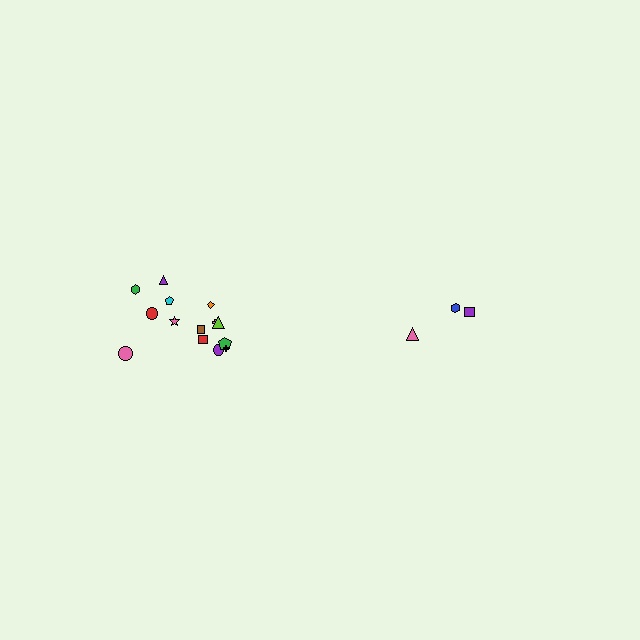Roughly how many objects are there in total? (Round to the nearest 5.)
Roughly 20 objects in total.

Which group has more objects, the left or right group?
The left group.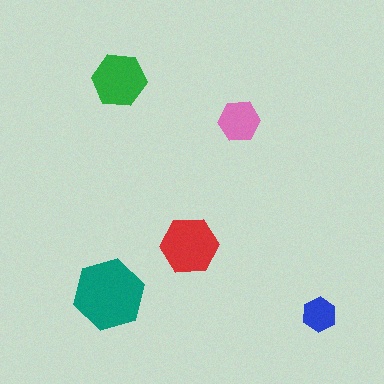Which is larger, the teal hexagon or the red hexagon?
The teal one.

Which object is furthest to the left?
The teal hexagon is leftmost.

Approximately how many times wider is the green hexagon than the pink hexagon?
About 1.5 times wider.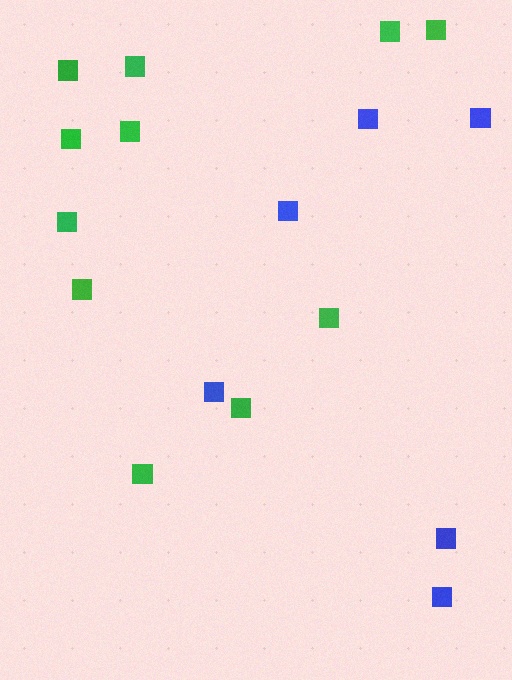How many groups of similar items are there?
There are 2 groups: one group of blue squares (6) and one group of green squares (11).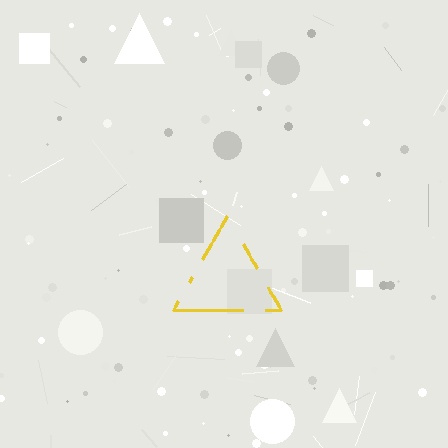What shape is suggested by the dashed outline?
The dashed outline suggests a triangle.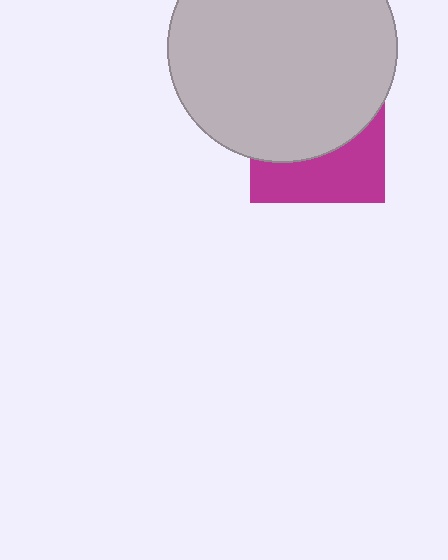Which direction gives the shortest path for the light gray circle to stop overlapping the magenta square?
Moving up gives the shortest separation.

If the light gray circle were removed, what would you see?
You would see the complete magenta square.